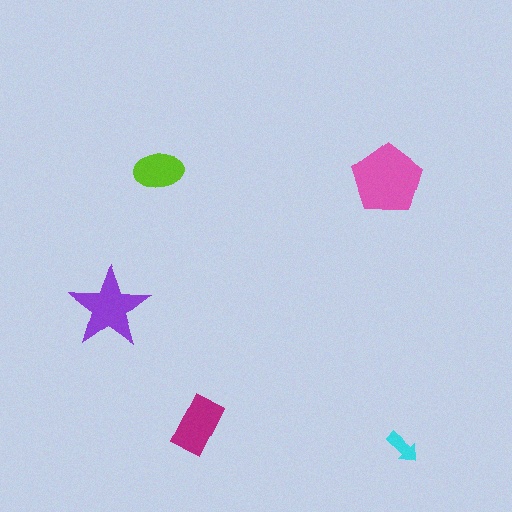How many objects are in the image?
There are 5 objects in the image.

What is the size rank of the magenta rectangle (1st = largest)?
3rd.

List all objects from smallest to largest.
The cyan arrow, the lime ellipse, the magenta rectangle, the purple star, the pink pentagon.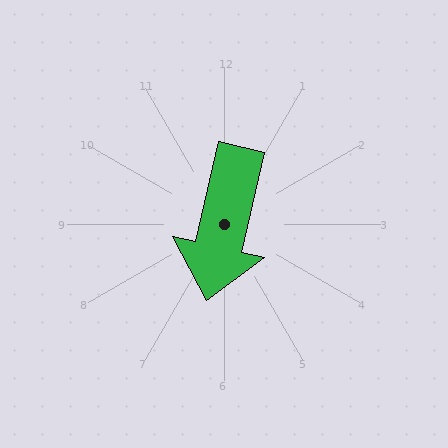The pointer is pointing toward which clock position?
Roughly 6 o'clock.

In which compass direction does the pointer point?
South.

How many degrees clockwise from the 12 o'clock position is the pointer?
Approximately 193 degrees.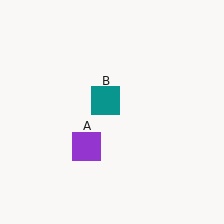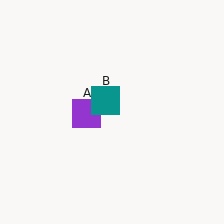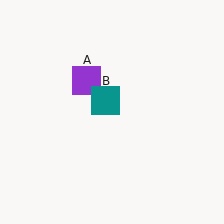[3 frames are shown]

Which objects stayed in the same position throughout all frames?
Teal square (object B) remained stationary.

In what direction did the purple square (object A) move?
The purple square (object A) moved up.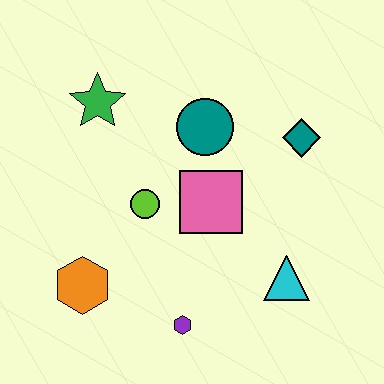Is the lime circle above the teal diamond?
No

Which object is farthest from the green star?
The cyan triangle is farthest from the green star.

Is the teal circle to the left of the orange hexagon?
No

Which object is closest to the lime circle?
The pink square is closest to the lime circle.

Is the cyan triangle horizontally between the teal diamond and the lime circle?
Yes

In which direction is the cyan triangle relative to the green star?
The cyan triangle is to the right of the green star.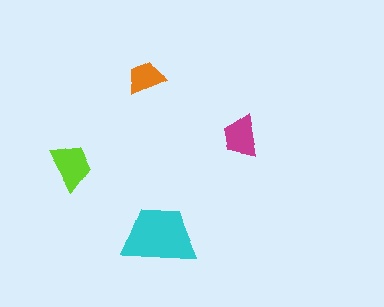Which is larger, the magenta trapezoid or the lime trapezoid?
The lime one.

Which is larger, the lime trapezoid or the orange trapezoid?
The lime one.